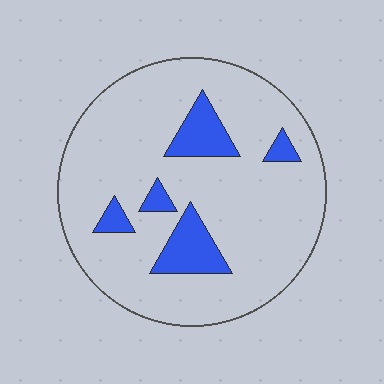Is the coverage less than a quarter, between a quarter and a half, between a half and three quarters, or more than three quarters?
Less than a quarter.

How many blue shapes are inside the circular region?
5.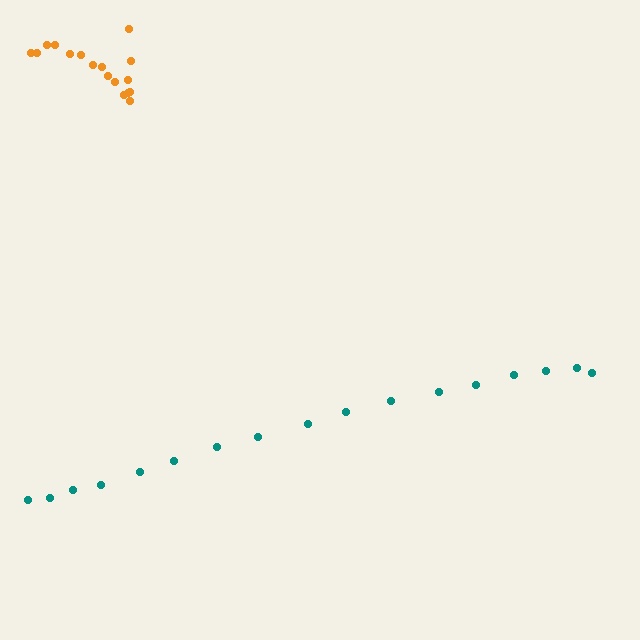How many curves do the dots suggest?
There are 2 distinct paths.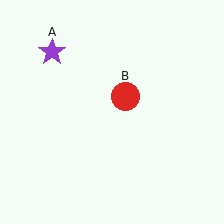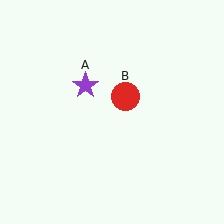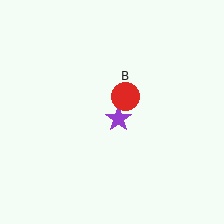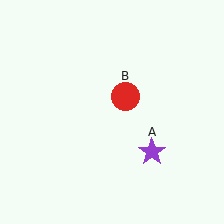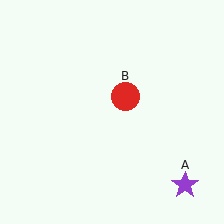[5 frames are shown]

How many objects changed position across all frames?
1 object changed position: purple star (object A).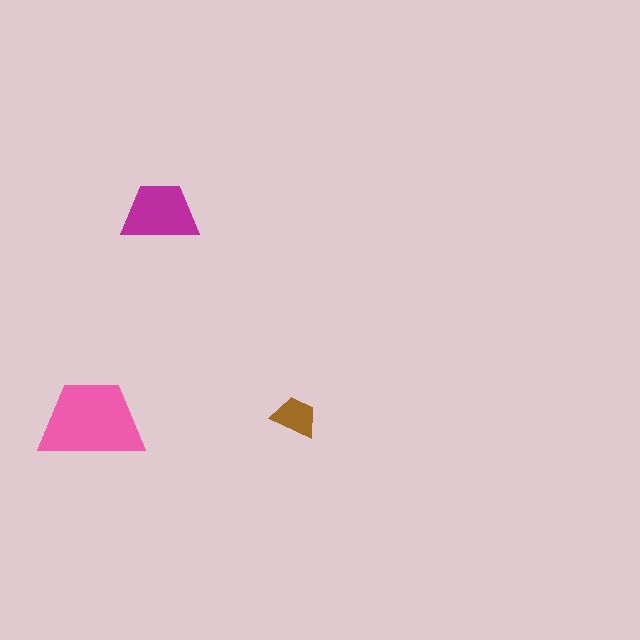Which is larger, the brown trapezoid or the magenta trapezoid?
The magenta one.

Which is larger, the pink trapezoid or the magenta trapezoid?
The pink one.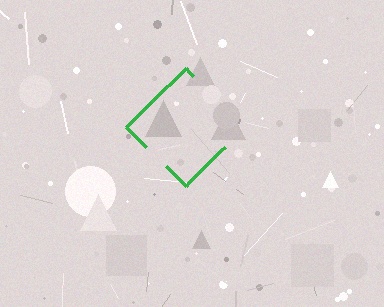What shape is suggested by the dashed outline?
The dashed outline suggests a diamond.